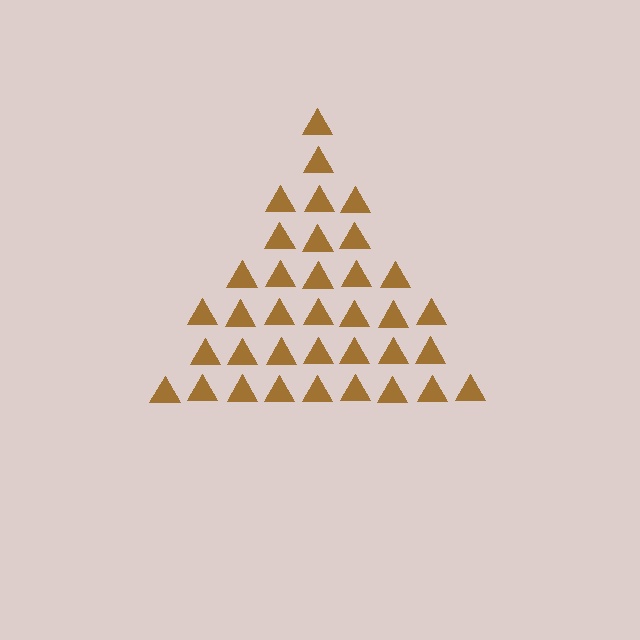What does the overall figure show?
The overall figure shows a triangle.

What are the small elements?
The small elements are triangles.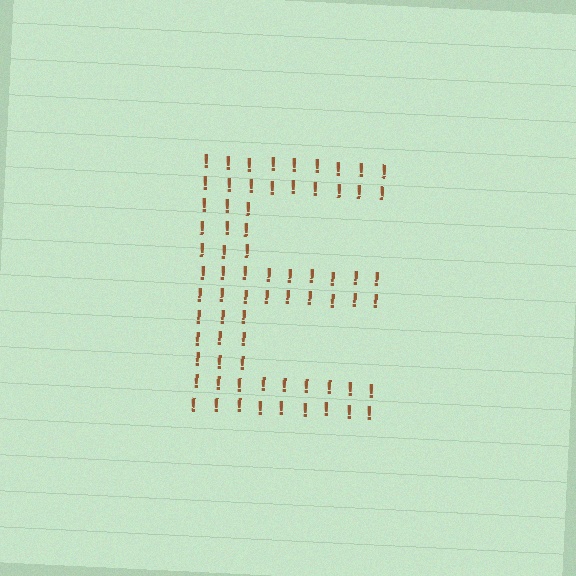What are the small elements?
The small elements are exclamation marks.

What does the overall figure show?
The overall figure shows the letter E.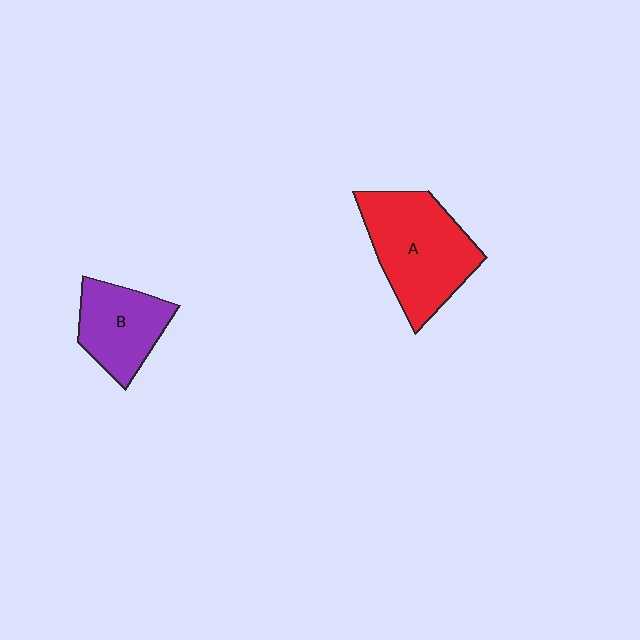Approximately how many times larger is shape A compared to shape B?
Approximately 1.5 times.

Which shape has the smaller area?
Shape B (purple).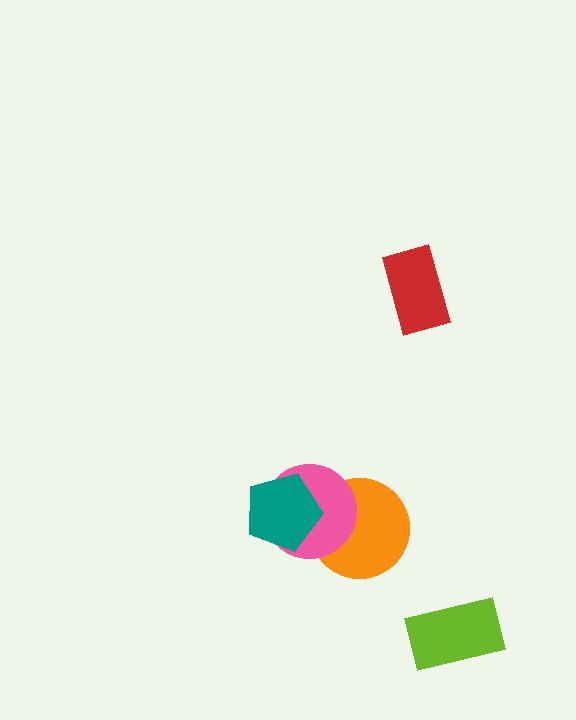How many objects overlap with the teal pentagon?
2 objects overlap with the teal pentagon.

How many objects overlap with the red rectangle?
0 objects overlap with the red rectangle.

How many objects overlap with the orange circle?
2 objects overlap with the orange circle.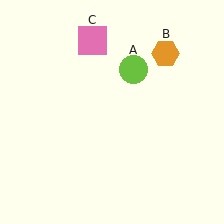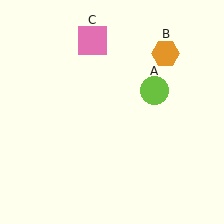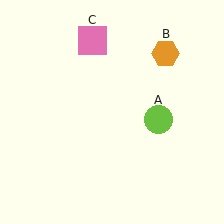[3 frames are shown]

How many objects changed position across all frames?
1 object changed position: lime circle (object A).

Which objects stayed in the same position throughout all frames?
Orange hexagon (object B) and pink square (object C) remained stationary.